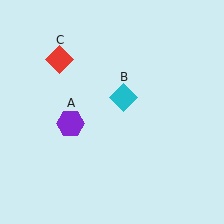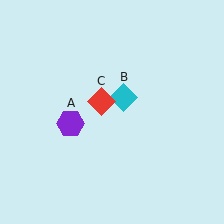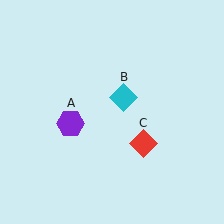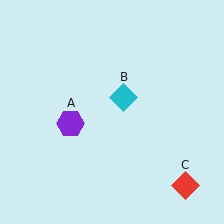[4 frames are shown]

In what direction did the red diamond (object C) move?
The red diamond (object C) moved down and to the right.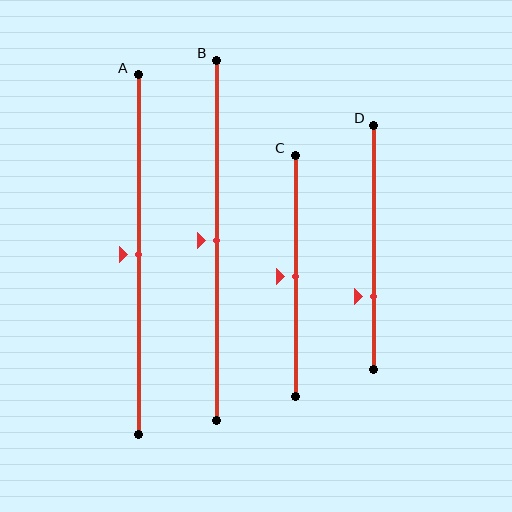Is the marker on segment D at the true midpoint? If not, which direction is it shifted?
No, the marker on segment D is shifted downward by about 20% of the segment length.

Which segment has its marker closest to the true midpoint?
Segment A has its marker closest to the true midpoint.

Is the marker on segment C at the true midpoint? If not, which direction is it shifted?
Yes, the marker on segment C is at the true midpoint.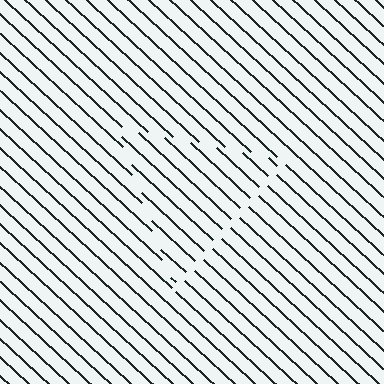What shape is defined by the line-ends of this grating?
An illusory triangle. The interior of the shape contains the same grating, shifted by half a period — the contour is defined by the phase discontinuity where line-ends from the inner and outer gratings abut.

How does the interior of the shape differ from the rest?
The interior of the shape contains the same grating, shifted by half a period — the contour is defined by the phase discontinuity where line-ends from the inner and outer gratings abut.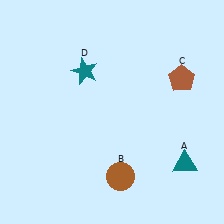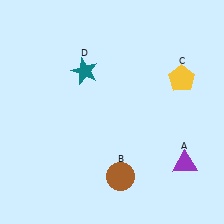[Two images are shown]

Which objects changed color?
A changed from teal to purple. C changed from brown to yellow.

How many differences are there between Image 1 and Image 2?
There are 2 differences between the two images.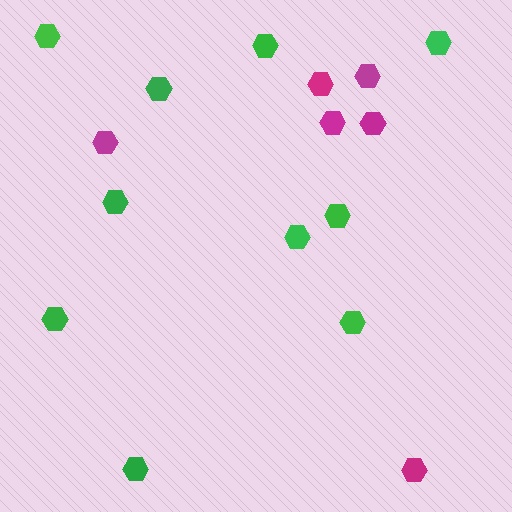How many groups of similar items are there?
There are 2 groups: one group of green hexagons (10) and one group of magenta hexagons (6).